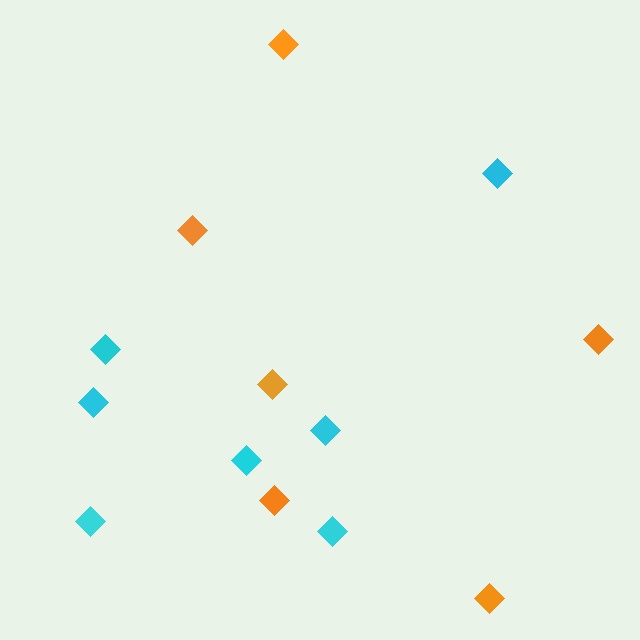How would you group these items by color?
There are 2 groups: one group of cyan diamonds (7) and one group of orange diamonds (6).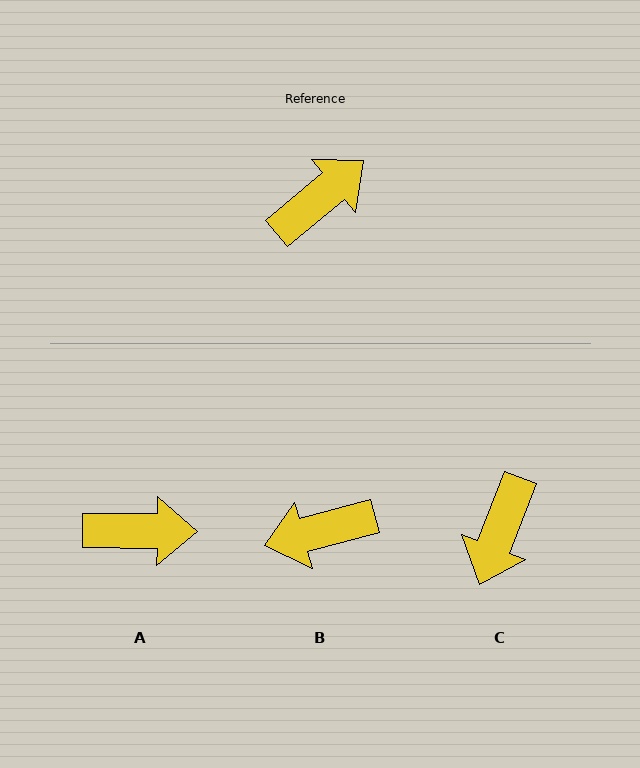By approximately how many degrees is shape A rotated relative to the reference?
Approximately 40 degrees clockwise.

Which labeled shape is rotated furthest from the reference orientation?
B, about 155 degrees away.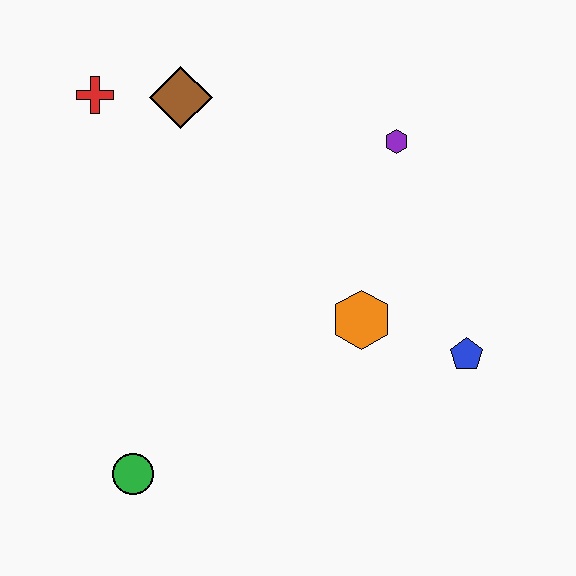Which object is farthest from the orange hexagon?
The red cross is farthest from the orange hexagon.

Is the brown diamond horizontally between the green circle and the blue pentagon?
Yes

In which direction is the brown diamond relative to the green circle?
The brown diamond is above the green circle.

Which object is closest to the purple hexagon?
The orange hexagon is closest to the purple hexagon.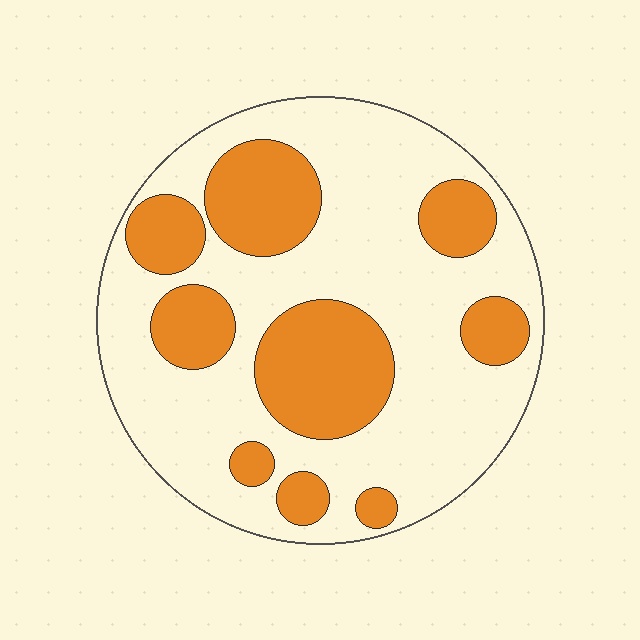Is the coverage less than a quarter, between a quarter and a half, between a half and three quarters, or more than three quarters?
Between a quarter and a half.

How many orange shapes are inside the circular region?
9.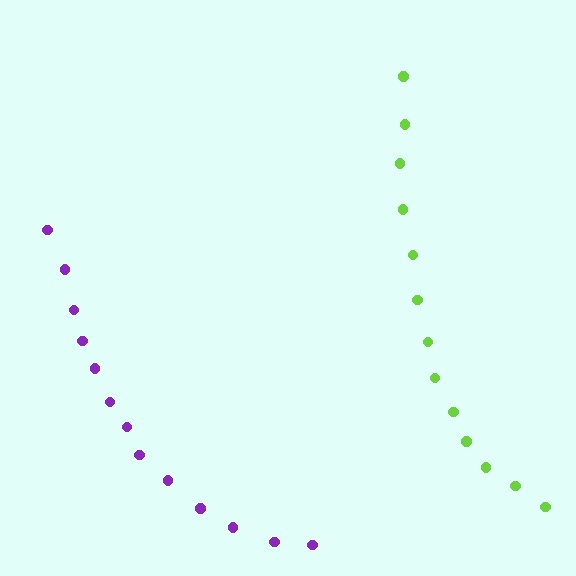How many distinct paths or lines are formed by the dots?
There are 2 distinct paths.